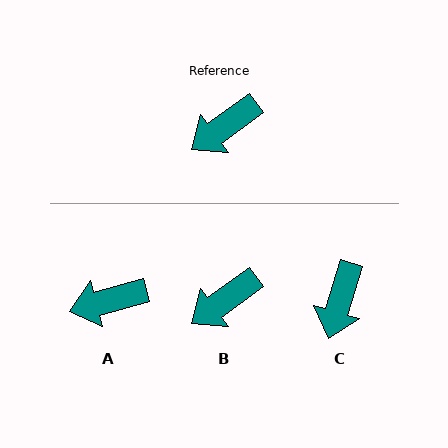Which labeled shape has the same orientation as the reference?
B.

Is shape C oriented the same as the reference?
No, it is off by about 37 degrees.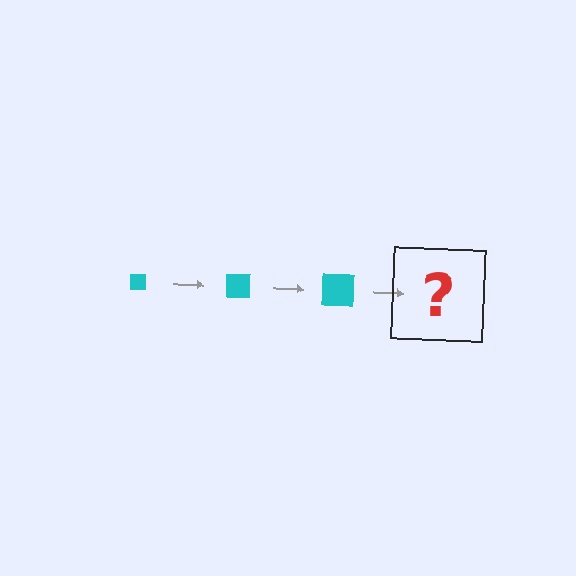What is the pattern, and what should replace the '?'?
The pattern is that the square gets progressively larger each step. The '?' should be a cyan square, larger than the previous one.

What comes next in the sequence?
The next element should be a cyan square, larger than the previous one.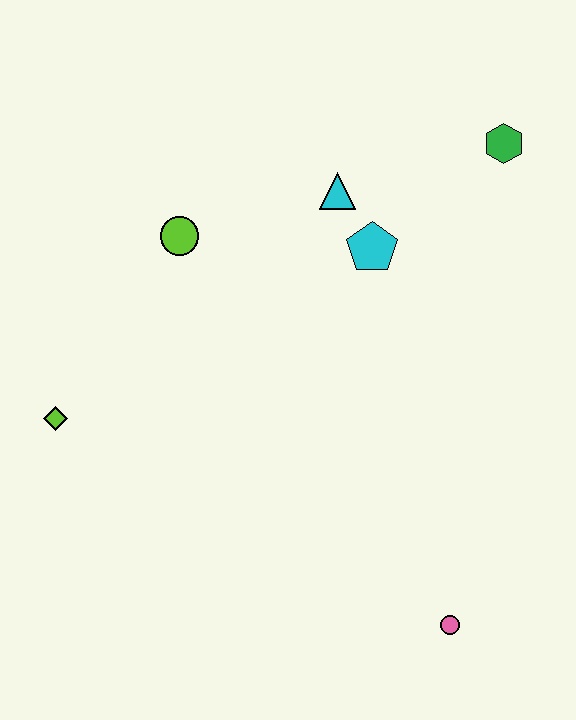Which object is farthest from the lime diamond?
The green hexagon is farthest from the lime diamond.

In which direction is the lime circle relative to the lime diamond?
The lime circle is above the lime diamond.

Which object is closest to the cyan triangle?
The cyan pentagon is closest to the cyan triangle.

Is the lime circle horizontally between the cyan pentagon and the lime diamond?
Yes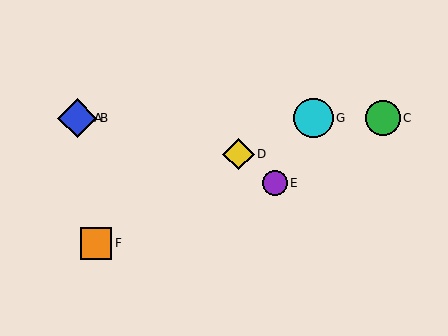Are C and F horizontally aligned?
No, C is at y≈118 and F is at y≈243.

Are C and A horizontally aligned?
Yes, both are at y≈118.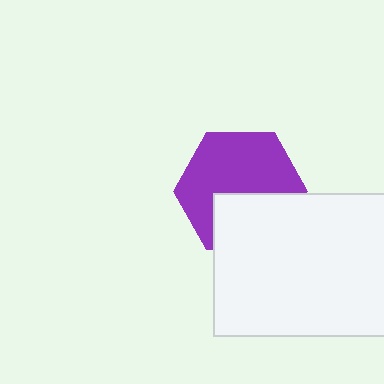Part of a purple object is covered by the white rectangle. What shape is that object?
It is a hexagon.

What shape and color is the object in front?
The object in front is a white rectangle.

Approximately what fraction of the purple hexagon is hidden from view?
Roughly 36% of the purple hexagon is hidden behind the white rectangle.